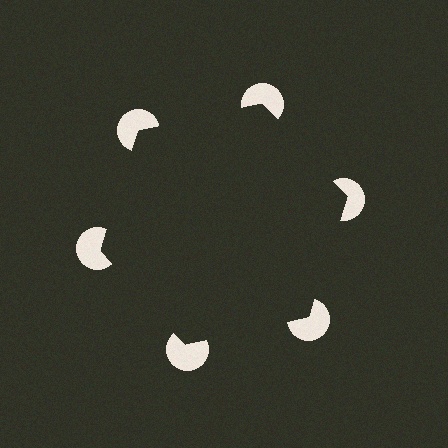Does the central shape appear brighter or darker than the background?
It typically appears slightly darker than the background, even though no actual brightness change is drawn.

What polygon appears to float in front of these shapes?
An illusory hexagon — its edges are inferred from the aligned wedge cuts in the pac-man discs, not physically drawn.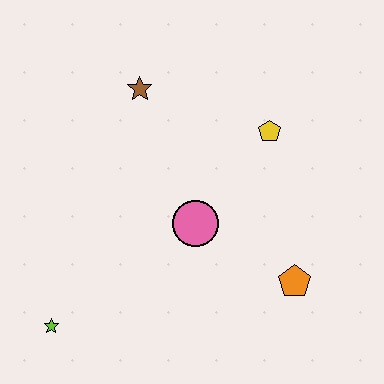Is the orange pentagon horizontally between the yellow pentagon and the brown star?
No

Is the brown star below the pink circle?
No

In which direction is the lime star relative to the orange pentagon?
The lime star is to the left of the orange pentagon.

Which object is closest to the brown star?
The yellow pentagon is closest to the brown star.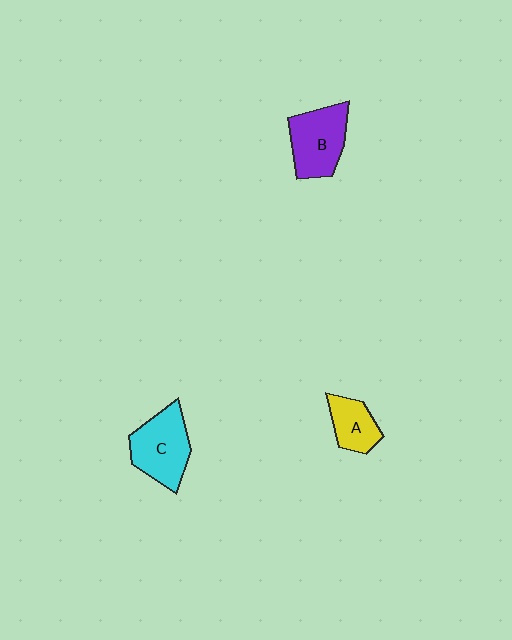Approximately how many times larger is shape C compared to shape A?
Approximately 1.6 times.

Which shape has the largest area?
Shape C (cyan).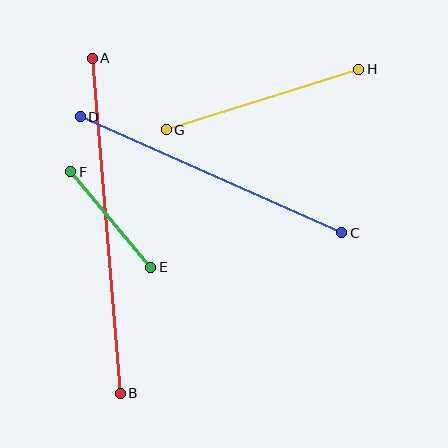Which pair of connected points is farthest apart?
Points A and B are farthest apart.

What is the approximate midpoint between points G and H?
The midpoint is at approximately (263, 99) pixels.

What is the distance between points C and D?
The distance is approximately 286 pixels.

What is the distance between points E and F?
The distance is approximately 125 pixels.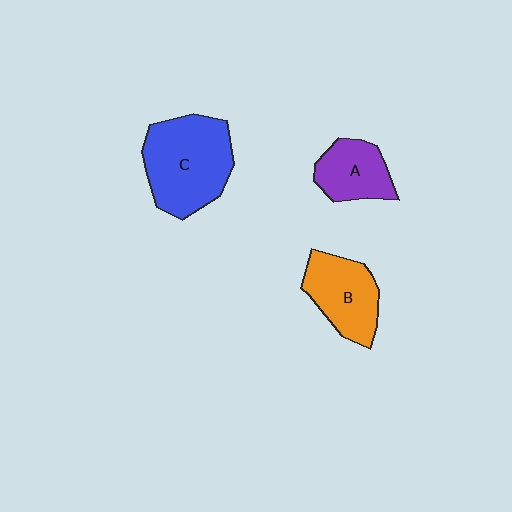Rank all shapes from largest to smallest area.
From largest to smallest: C (blue), B (orange), A (purple).